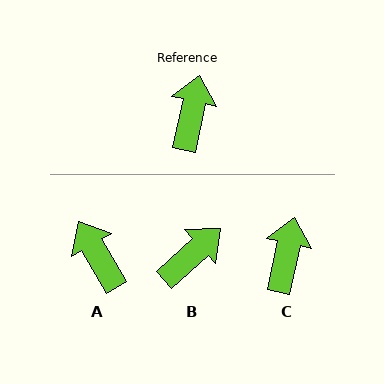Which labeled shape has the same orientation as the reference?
C.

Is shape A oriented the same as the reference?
No, it is off by about 42 degrees.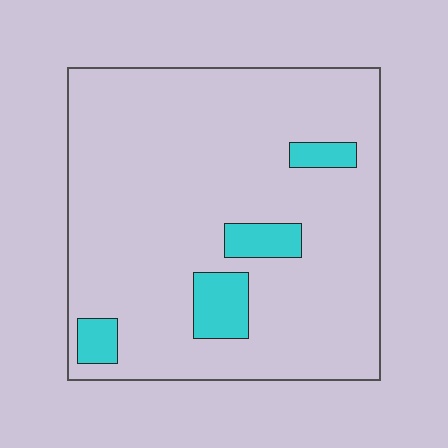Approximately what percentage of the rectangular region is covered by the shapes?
Approximately 10%.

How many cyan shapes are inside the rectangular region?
4.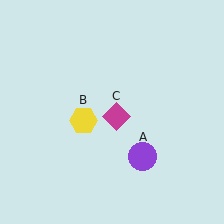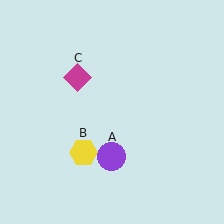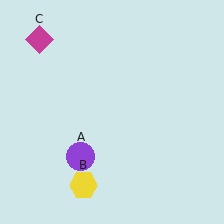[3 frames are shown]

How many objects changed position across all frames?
3 objects changed position: purple circle (object A), yellow hexagon (object B), magenta diamond (object C).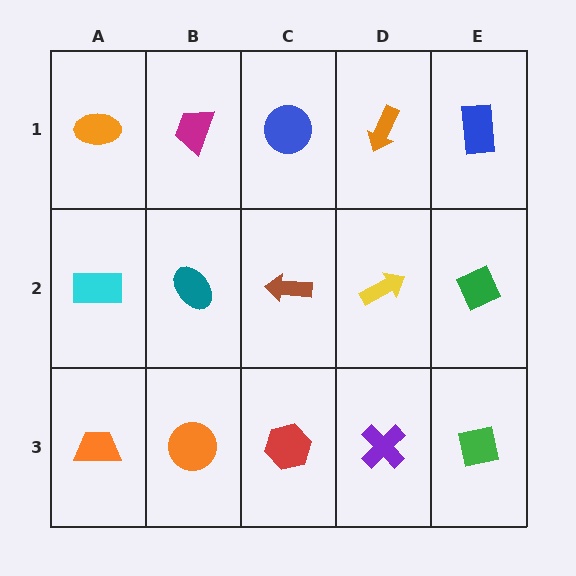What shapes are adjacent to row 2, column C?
A blue circle (row 1, column C), a red hexagon (row 3, column C), a teal ellipse (row 2, column B), a yellow arrow (row 2, column D).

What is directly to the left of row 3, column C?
An orange circle.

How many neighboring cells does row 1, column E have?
2.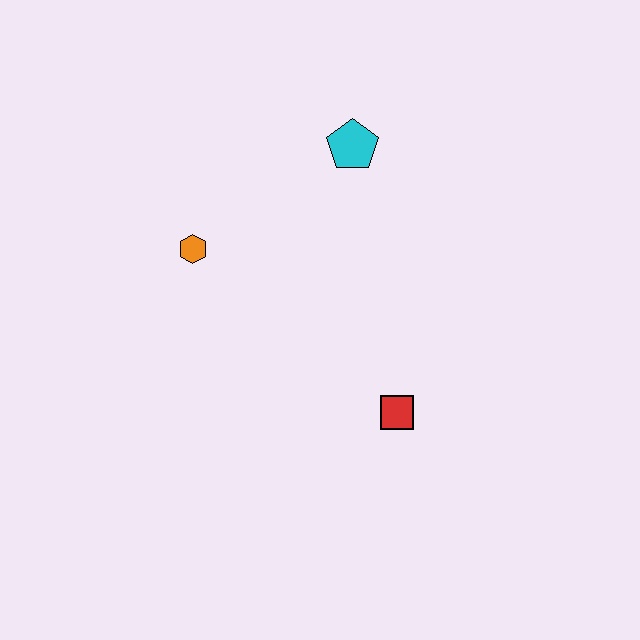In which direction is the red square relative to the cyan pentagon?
The red square is below the cyan pentagon.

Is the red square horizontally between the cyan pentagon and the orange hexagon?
No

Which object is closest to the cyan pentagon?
The orange hexagon is closest to the cyan pentagon.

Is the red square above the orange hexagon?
No